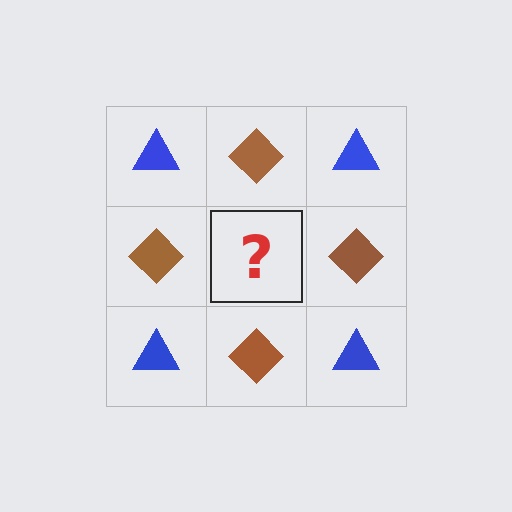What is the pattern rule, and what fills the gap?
The rule is that it alternates blue triangle and brown diamond in a checkerboard pattern. The gap should be filled with a blue triangle.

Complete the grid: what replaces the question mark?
The question mark should be replaced with a blue triangle.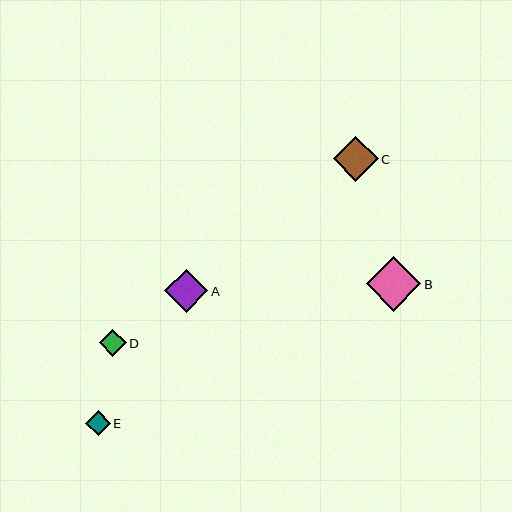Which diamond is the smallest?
Diamond E is the smallest with a size of approximately 24 pixels.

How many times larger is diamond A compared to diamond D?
Diamond A is approximately 1.6 times the size of diamond D.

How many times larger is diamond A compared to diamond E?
Diamond A is approximately 1.8 times the size of diamond E.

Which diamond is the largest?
Diamond B is the largest with a size of approximately 55 pixels.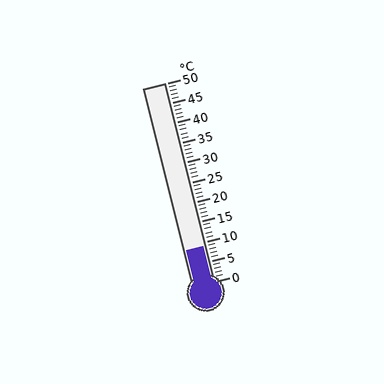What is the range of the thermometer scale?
The thermometer scale ranges from 0°C to 50°C.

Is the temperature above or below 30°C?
The temperature is below 30°C.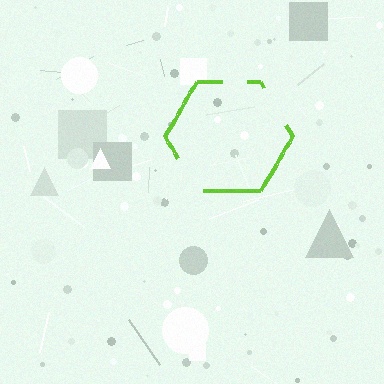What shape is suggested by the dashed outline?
The dashed outline suggests a hexagon.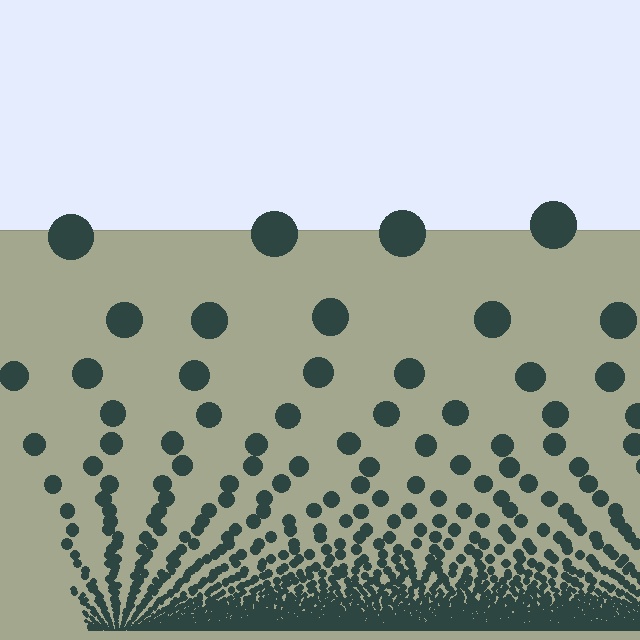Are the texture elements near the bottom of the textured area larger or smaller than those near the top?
Smaller. The gradient is inverted — elements near the bottom are smaller and denser.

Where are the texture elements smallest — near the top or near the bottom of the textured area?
Near the bottom.